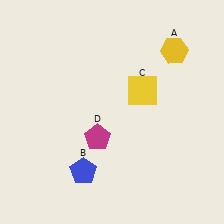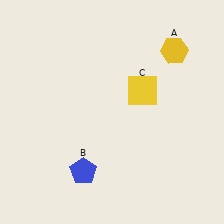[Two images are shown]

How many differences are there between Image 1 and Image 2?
There is 1 difference between the two images.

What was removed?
The magenta pentagon (D) was removed in Image 2.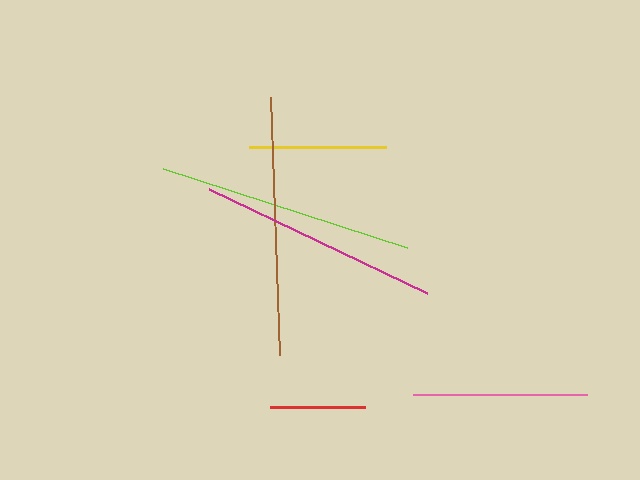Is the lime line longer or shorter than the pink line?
The lime line is longer than the pink line.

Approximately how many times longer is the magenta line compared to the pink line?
The magenta line is approximately 1.4 times the length of the pink line.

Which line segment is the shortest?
The red line is the shortest at approximately 95 pixels.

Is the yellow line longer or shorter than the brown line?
The brown line is longer than the yellow line.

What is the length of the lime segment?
The lime segment is approximately 257 pixels long.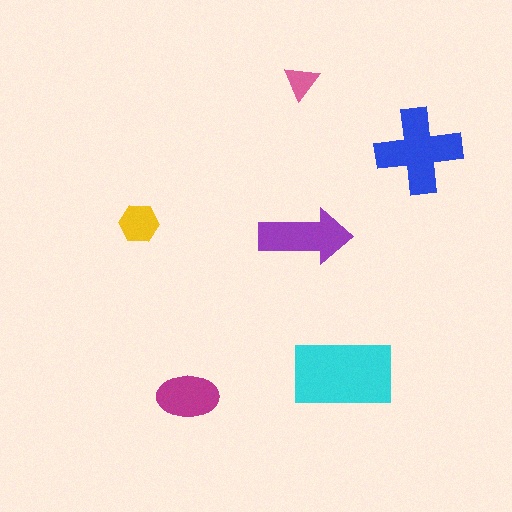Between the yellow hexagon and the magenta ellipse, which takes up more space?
The magenta ellipse.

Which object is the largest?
The cyan rectangle.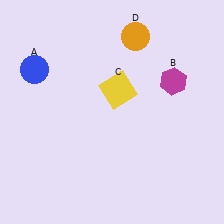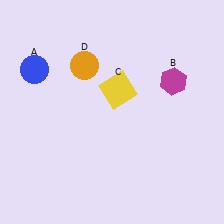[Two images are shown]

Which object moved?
The orange circle (D) moved left.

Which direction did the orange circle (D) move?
The orange circle (D) moved left.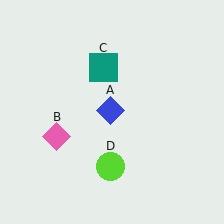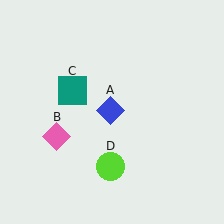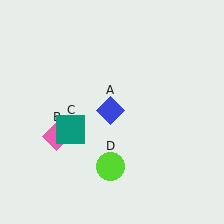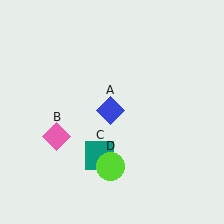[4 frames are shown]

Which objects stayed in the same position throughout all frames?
Blue diamond (object A) and pink diamond (object B) and lime circle (object D) remained stationary.